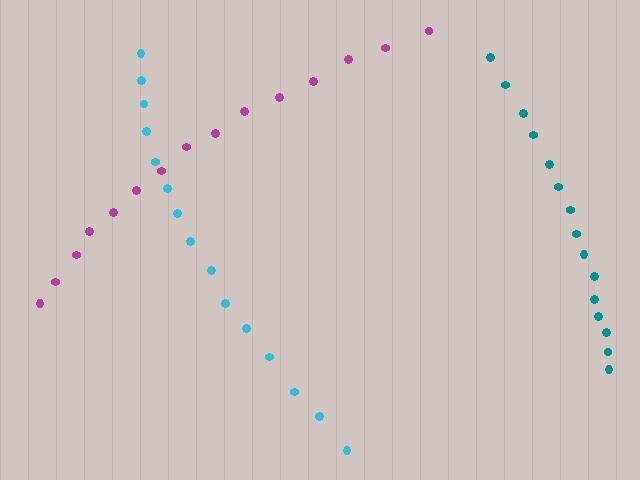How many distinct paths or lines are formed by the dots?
There are 3 distinct paths.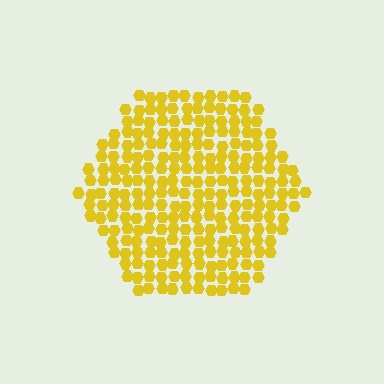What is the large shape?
The large shape is a hexagon.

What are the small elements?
The small elements are hexagons.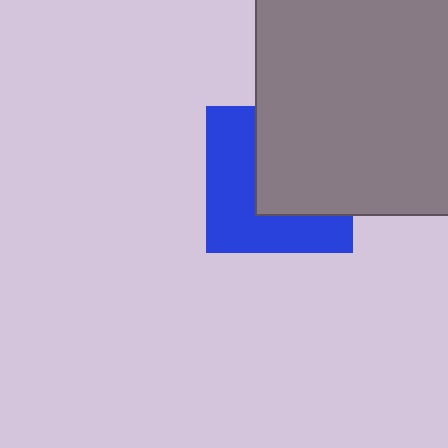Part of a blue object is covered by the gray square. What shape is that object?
It is a square.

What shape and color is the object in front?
The object in front is a gray square.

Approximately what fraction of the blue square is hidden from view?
Roughly 49% of the blue square is hidden behind the gray square.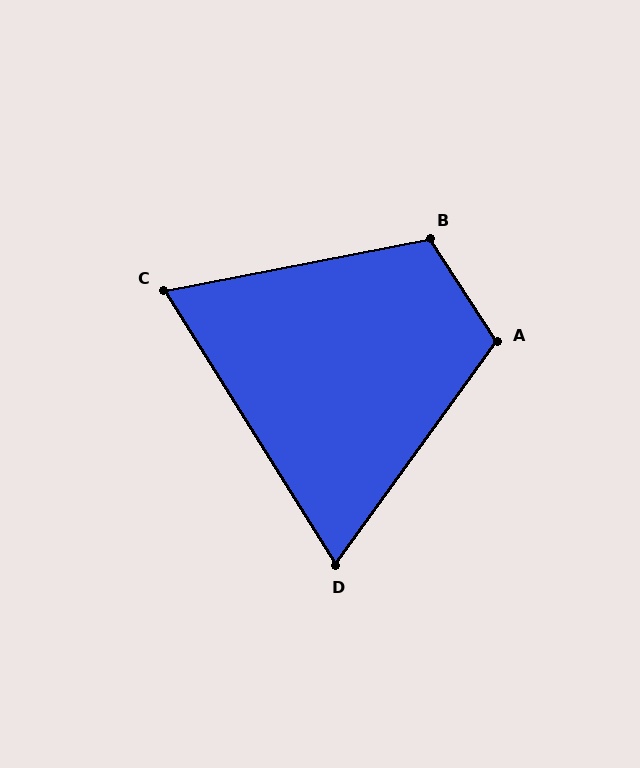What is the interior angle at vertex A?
Approximately 111 degrees (obtuse).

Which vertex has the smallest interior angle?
D, at approximately 68 degrees.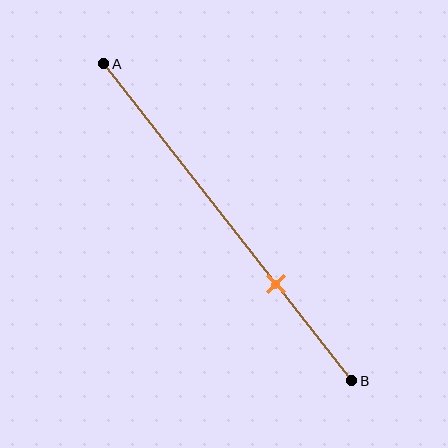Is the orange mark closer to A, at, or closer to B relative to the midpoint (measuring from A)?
The orange mark is closer to point B than the midpoint of segment AB.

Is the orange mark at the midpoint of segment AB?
No, the mark is at about 70% from A, not at the 50% midpoint.